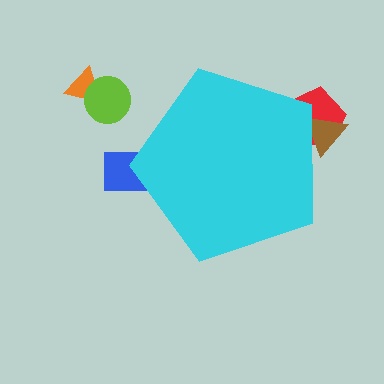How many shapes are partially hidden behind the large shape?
3 shapes are partially hidden.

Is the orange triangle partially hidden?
No, the orange triangle is fully visible.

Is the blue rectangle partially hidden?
Yes, the blue rectangle is partially hidden behind the cyan pentagon.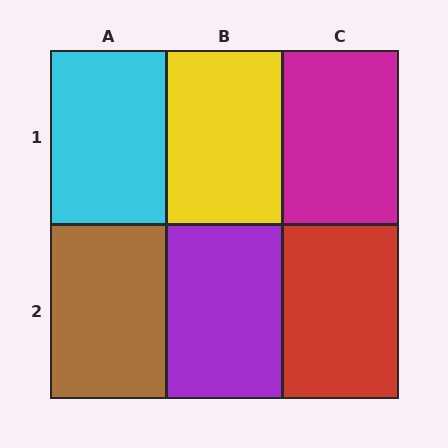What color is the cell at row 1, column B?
Yellow.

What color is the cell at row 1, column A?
Cyan.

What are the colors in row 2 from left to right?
Brown, purple, red.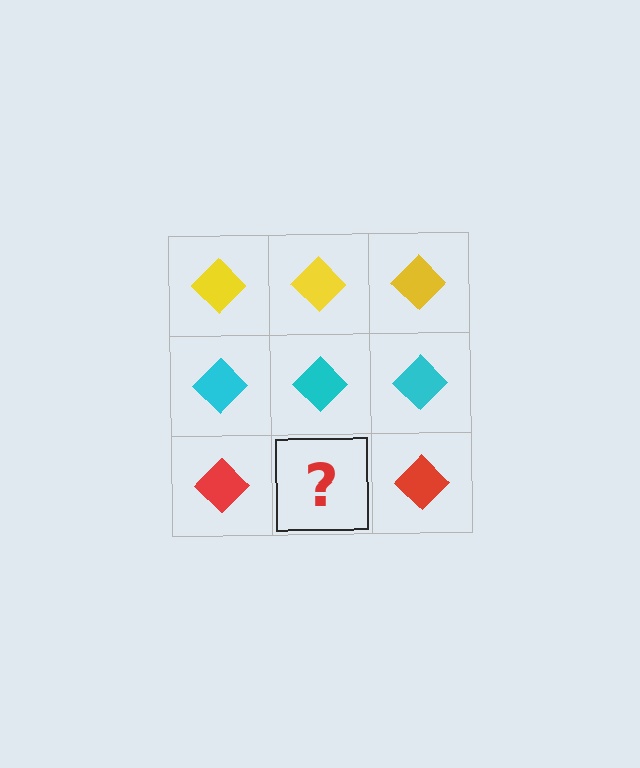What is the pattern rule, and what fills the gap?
The rule is that each row has a consistent color. The gap should be filled with a red diamond.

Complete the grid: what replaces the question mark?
The question mark should be replaced with a red diamond.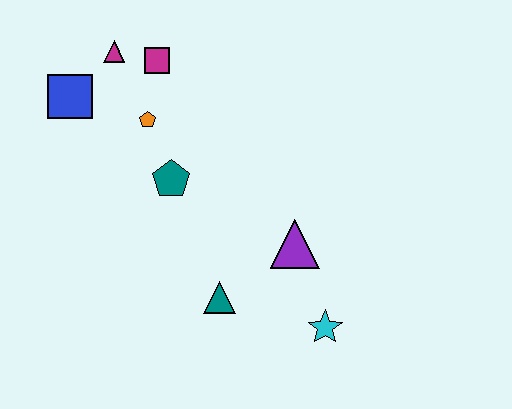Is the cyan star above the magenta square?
No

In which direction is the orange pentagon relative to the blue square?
The orange pentagon is to the right of the blue square.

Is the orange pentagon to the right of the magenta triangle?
Yes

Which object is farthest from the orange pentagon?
The cyan star is farthest from the orange pentagon.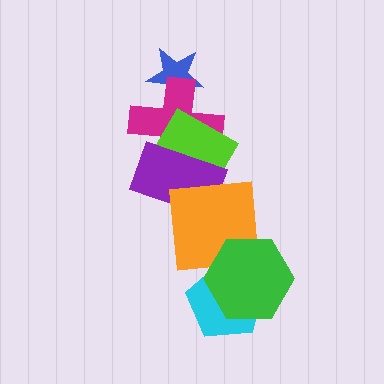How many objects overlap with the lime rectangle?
2 objects overlap with the lime rectangle.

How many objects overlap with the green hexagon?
2 objects overlap with the green hexagon.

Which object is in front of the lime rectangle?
The purple rectangle is in front of the lime rectangle.